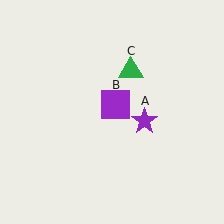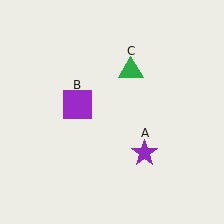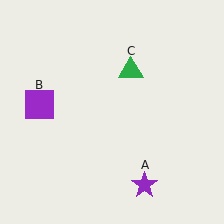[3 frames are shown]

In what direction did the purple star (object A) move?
The purple star (object A) moved down.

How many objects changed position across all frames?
2 objects changed position: purple star (object A), purple square (object B).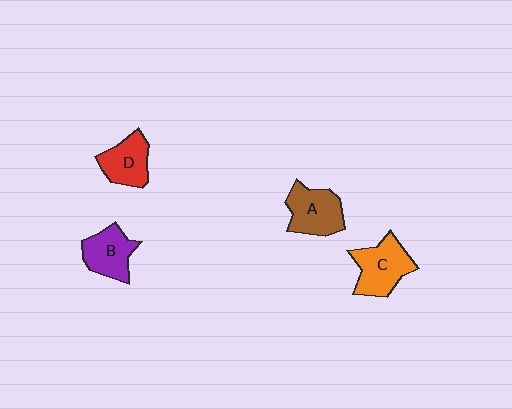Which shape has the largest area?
Shape C (orange).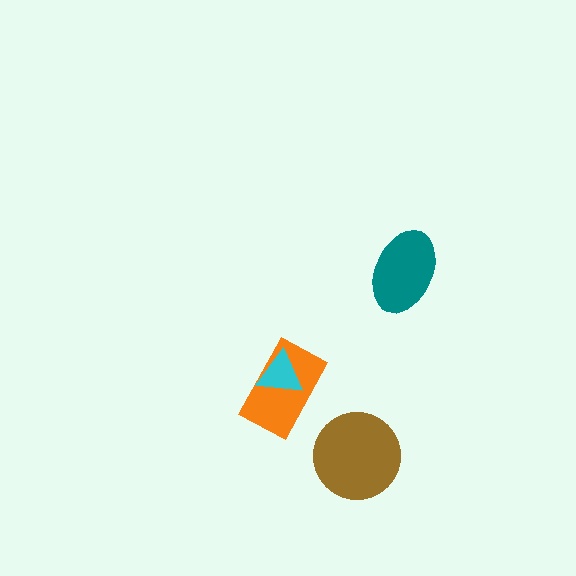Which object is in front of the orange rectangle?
The cyan triangle is in front of the orange rectangle.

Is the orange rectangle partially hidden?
Yes, it is partially covered by another shape.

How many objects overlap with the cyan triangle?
1 object overlaps with the cyan triangle.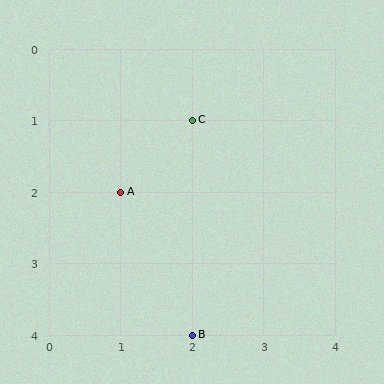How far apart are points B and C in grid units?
Points B and C are 3 rows apart.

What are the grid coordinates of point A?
Point A is at grid coordinates (1, 2).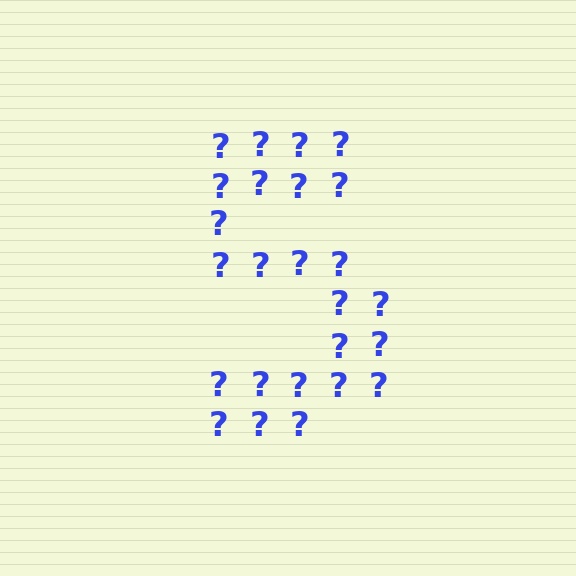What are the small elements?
The small elements are question marks.